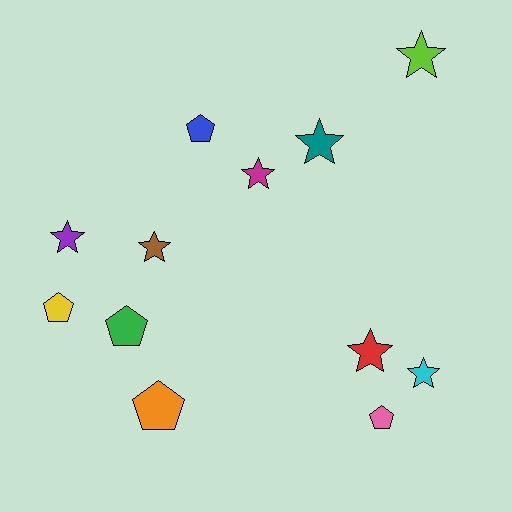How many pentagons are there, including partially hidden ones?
There are 5 pentagons.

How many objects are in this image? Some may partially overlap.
There are 12 objects.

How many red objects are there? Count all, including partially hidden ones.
There is 1 red object.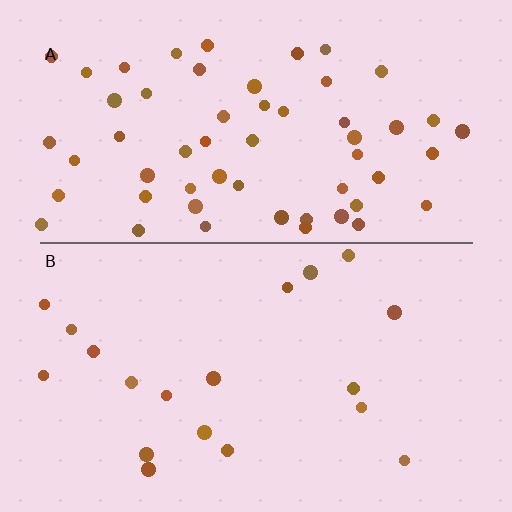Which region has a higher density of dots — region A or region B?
A (the top).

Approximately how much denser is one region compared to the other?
Approximately 3.0× — region A over region B.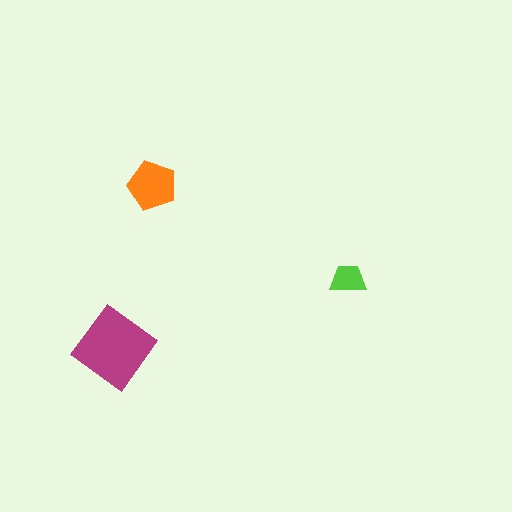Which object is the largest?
The magenta diamond.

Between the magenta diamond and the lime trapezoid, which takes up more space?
The magenta diamond.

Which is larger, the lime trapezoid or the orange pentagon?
The orange pentagon.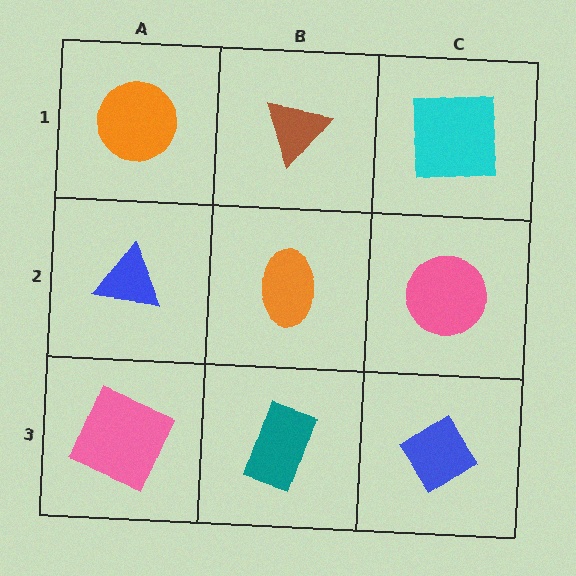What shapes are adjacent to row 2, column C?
A cyan square (row 1, column C), a blue diamond (row 3, column C), an orange ellipse (row 2, column B).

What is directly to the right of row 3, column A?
A teal rectangle.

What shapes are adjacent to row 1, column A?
A blue triangle (row 2, column A), a brown triangle (row 1, column B).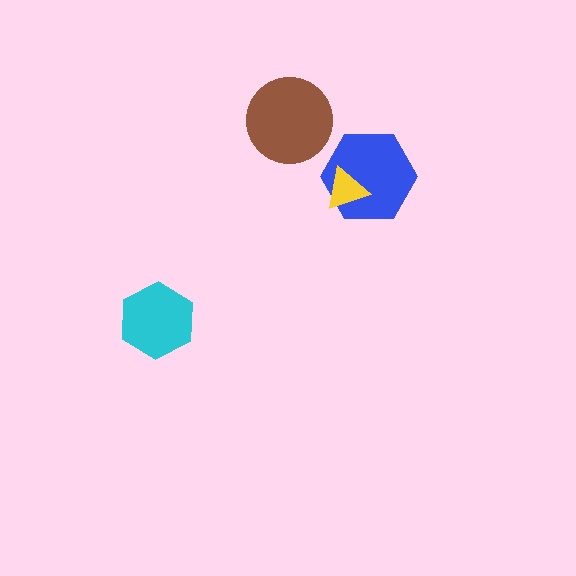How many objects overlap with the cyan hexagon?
0 objects overlap with the cyan hexagon.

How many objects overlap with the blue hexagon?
1 object overlaps with the blue hexagon.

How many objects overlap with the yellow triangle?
1 object overlaps with the yellow triangle.